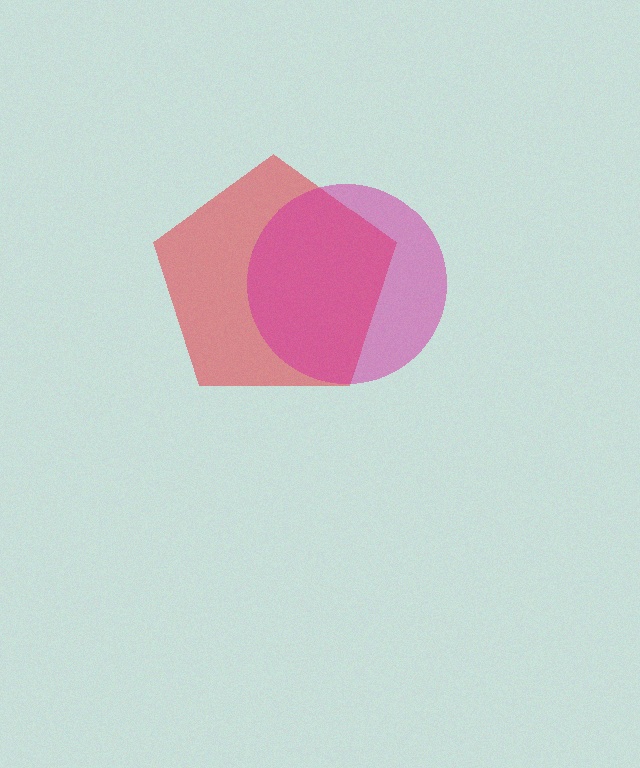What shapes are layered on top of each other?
The layered shapes are: a red pentagon, a magenta circle.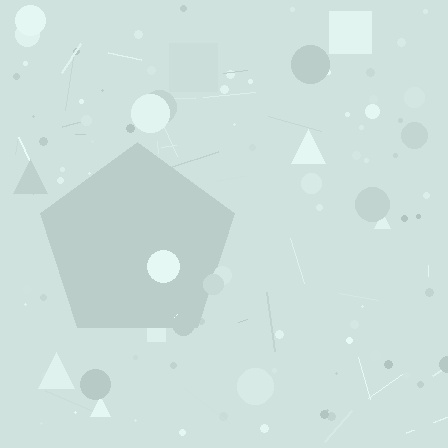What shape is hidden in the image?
A pentagon is hidden in the image.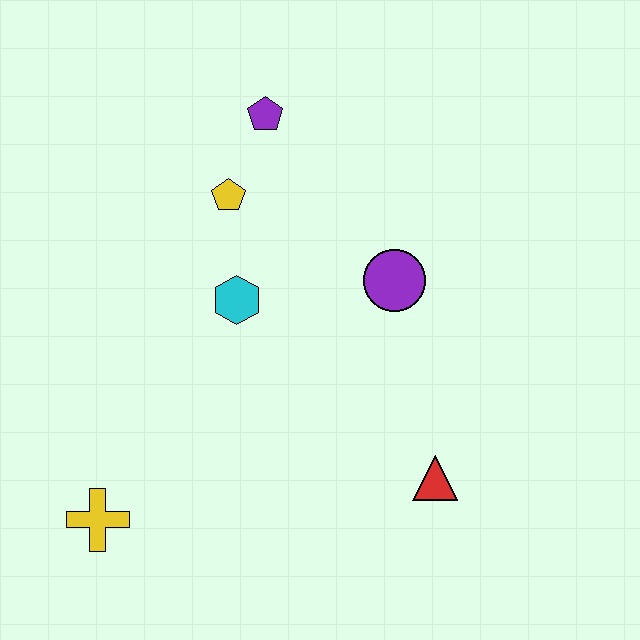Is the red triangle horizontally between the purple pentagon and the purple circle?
No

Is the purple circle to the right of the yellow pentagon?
Yes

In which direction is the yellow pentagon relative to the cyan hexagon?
The yellow pentagon is above the cyan hexagon.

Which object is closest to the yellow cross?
The cyan hexagon is closest to the yellow cross.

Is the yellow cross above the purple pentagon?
No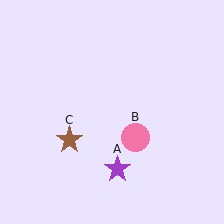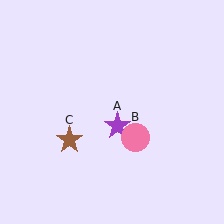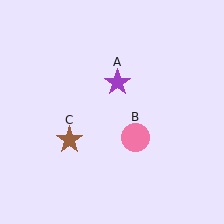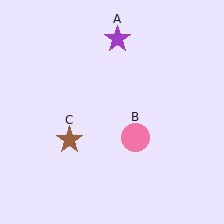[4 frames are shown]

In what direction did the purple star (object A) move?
The purple star (object A) moved up.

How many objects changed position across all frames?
1 object changed position: purple star (object A).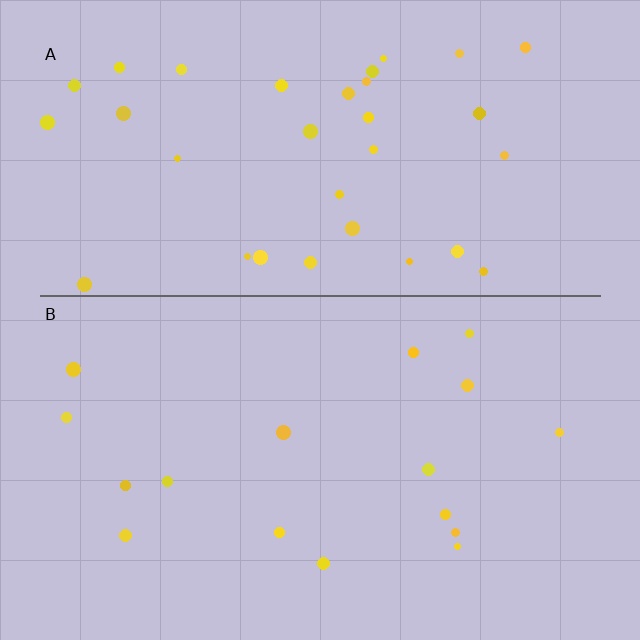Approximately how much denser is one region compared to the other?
Approximately 2.0× — region A over region B.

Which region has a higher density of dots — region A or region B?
A (the top).